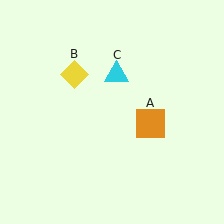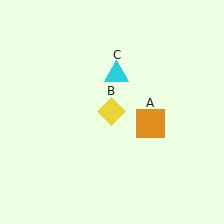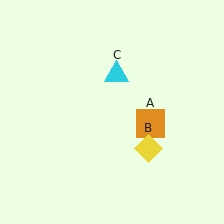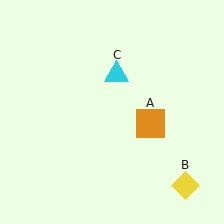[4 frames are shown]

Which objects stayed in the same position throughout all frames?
Orange square (object A) and cyan triangle (object C) remained stationary.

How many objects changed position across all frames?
1 object changed position: yellow diamond (object B).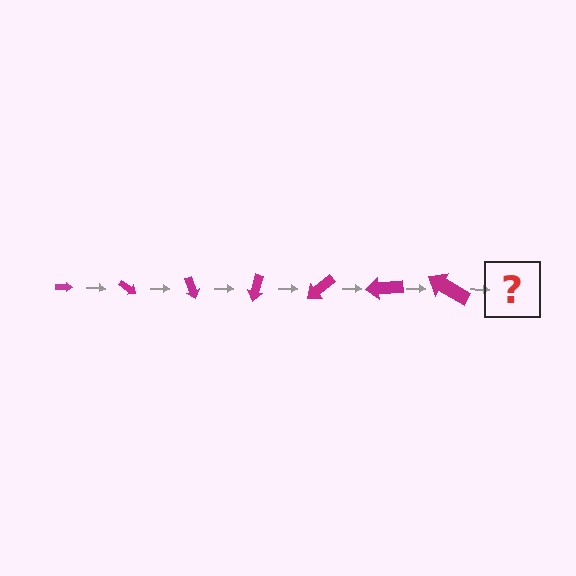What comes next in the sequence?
The next element should be an arrow, larger than the previous one and rotated 245 degrees from the start.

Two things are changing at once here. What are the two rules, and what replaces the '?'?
The two rules are that the arrow grows larger each step and it rotates 35 degrees each step. The '?' should be an arrow, larger than the previous one and rotated 245 degrees from the start.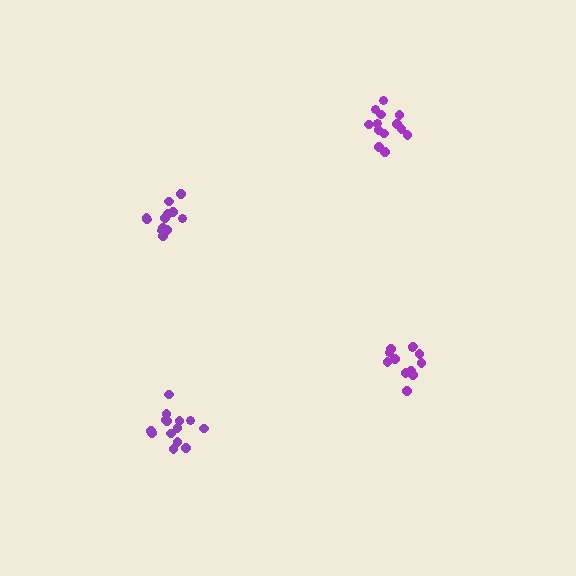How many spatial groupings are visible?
There are 4 spatial groupings.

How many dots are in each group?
Group 1: 13 dots, Group 2: 14 dots, Group 3: 12 dots, Group 4: 12 dots (51 total).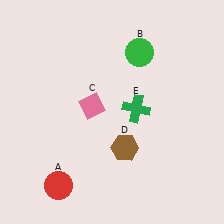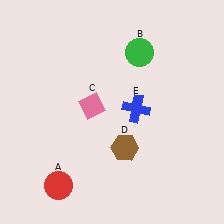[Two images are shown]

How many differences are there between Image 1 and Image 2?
There is 1 difference between the two images.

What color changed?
The cross (E) changed from green in Image 1 to blue in Image 2.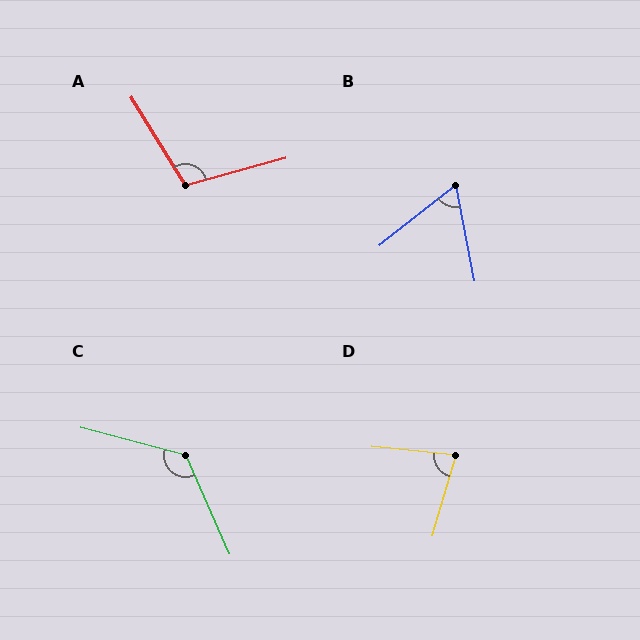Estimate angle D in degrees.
Approximately 79 degrees.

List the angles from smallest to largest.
B (63°), D (79°), A (106°), C (128°).